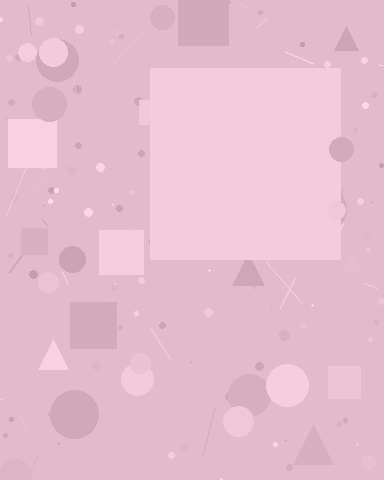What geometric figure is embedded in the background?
A square is embedded in the background.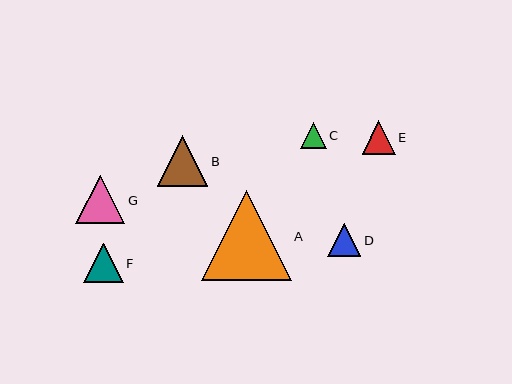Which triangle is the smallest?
Triangle C is the smallest with a size of approximately 26 pixels.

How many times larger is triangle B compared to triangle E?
Triangle B is approximately 1.5 times the size of triangle E.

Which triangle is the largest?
Triangle A is the largest with a size of approximately 90 pixels.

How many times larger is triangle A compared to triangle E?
Triangle A is approximately 2.7 times the size of triangle E.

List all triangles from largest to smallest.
From largest to smallest: A, B, G, F, E, D, C.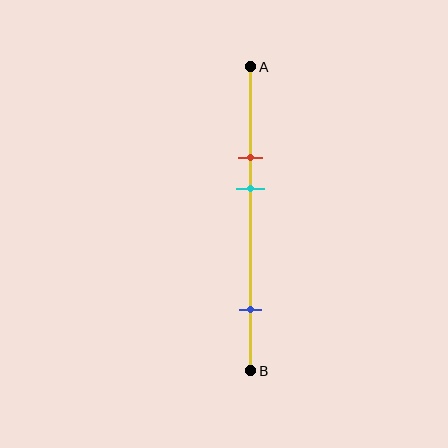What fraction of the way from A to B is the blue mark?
The blue mark is approximately 80% (0.8) of the way from A to B.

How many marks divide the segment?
There are 3 marks dividing the segment.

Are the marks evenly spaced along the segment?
No, the marks are not evenly spaced.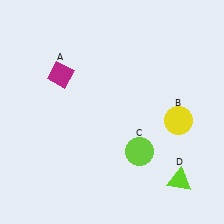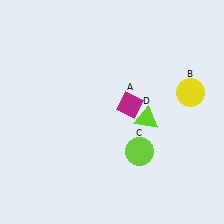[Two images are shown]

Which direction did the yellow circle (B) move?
The yellow circle (B) moved up.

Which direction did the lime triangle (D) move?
The lime triangle (D) moved up.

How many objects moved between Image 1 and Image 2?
3 objects moved between the two images.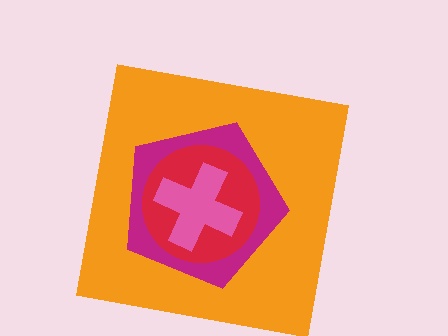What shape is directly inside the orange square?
The magenta pentagon.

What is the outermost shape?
The orange square.